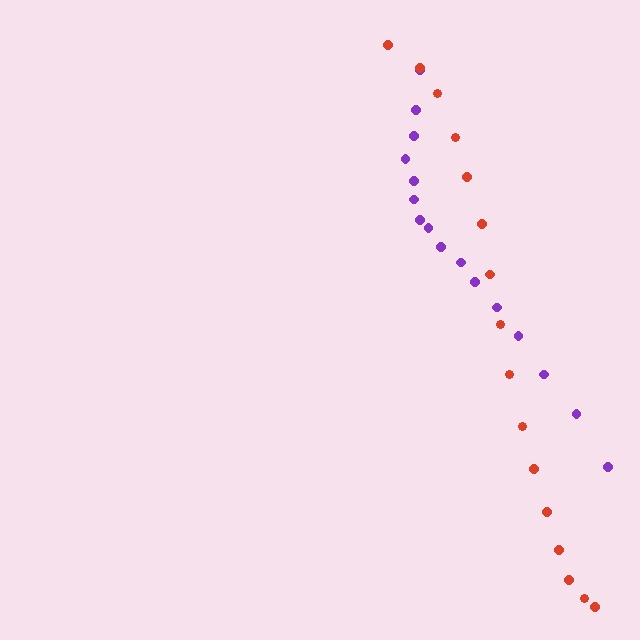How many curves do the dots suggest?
There are 2 distinct paths.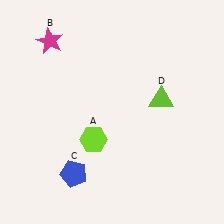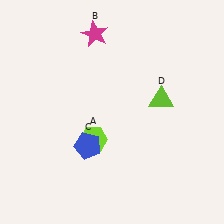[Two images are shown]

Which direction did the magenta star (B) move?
The magenta star (B) moved right.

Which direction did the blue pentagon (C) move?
The blue pentagon (C) moved up.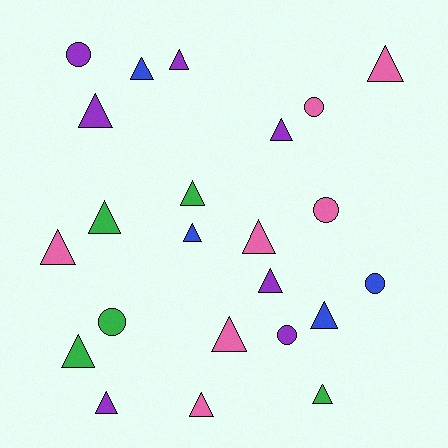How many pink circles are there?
There are 2 pink circles.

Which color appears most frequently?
Pink, with 7 objects.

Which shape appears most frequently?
Triangle, with 17 objects.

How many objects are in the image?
There are 23 objects.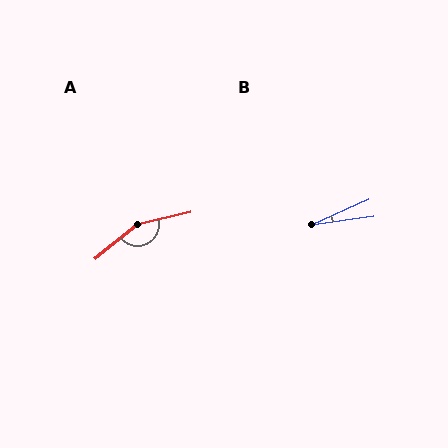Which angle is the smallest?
B, at approximately 16 degrees.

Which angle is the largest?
A, at approximately 154 degrees.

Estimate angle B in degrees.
Approximately 16 degrees.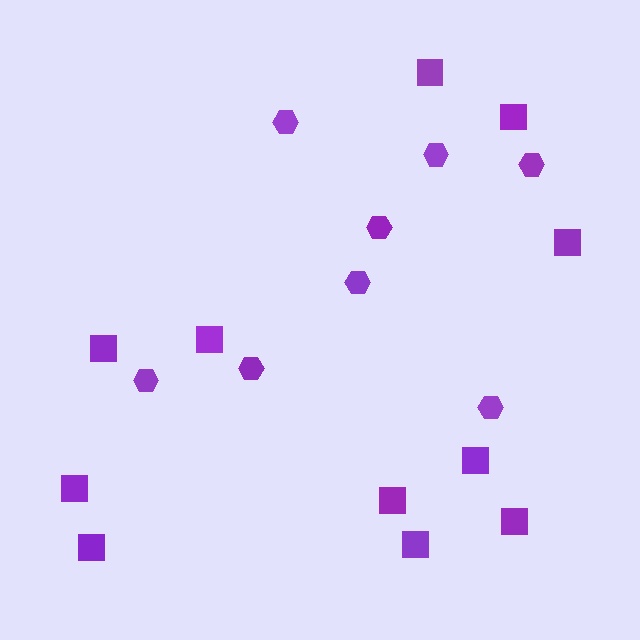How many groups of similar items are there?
There are 2 groups: one group of squares (11) and one group of hexagons (8).